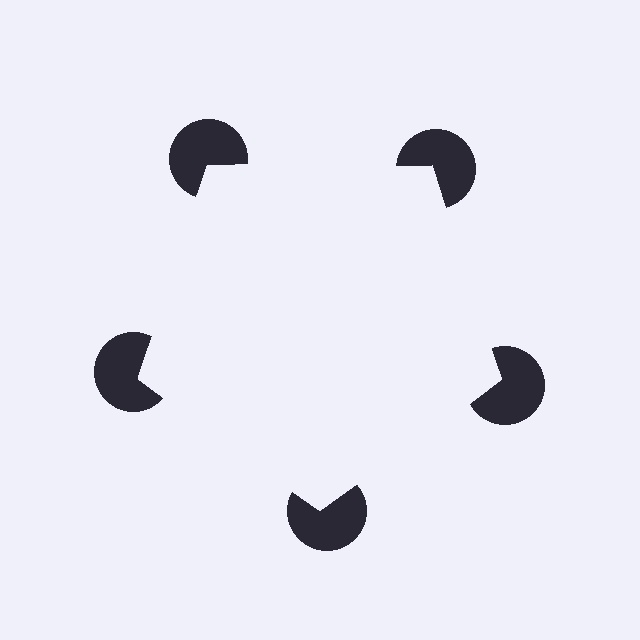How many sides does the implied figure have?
5 sides.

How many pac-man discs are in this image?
There are 5 — one at each vertex of the illusory pentagon.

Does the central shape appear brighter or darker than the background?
It typically appears slightly brighter than the background, even though no actual brightness change is drawn.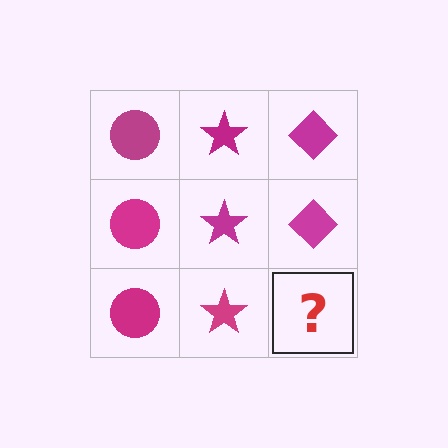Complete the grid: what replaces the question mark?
The question mark should be replaced with a magenta diamond.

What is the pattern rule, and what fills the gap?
The rule is that each column has a consistent shape. The gap should be filled with a magenta diamond.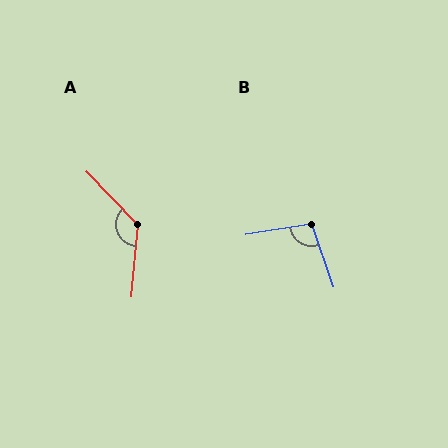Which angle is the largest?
A, at approximately 131 degrees.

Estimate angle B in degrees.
Approximately 100 degrees.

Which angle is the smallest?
B, at approximately 100 degrees.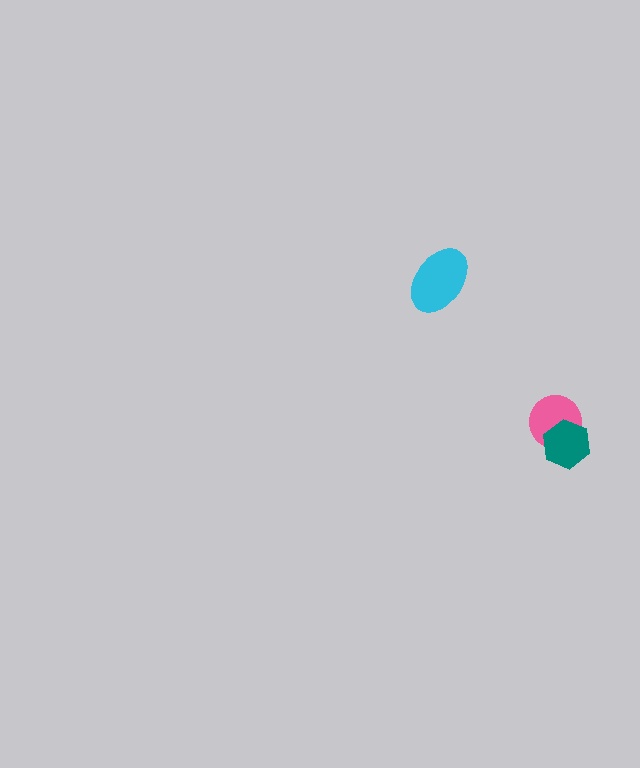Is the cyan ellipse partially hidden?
No, no other shape covers it.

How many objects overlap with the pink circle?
1 object overlaps with the pink circle.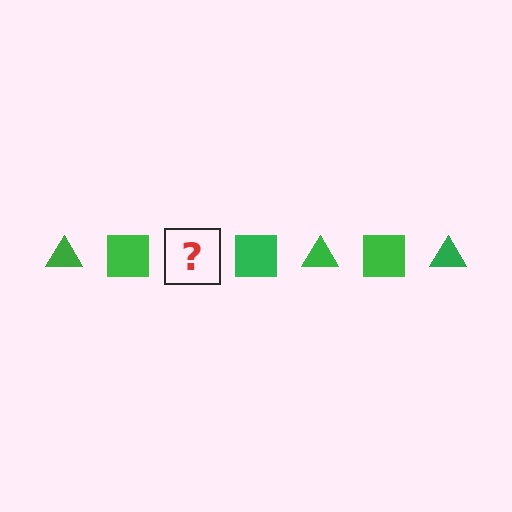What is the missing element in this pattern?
The missing element is a green triangle.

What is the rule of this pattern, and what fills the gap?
The rule is that the pattern cycles through triangle, square shapes in green. The gap should be filled with a green triangle.